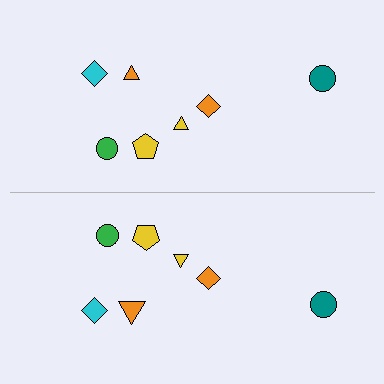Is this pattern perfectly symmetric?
No, the pattern is not perfectly symmetric. The orange triangle on the bottom side has a different size than its mirror counterpart.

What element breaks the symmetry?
The orange triangle on the bottom side has a different size than its mirror counterpart.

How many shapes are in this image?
There are 14 shapes in this image.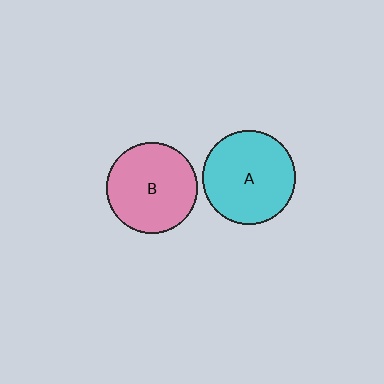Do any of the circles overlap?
No, none of the circles overlap.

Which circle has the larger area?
Circle A (cyan).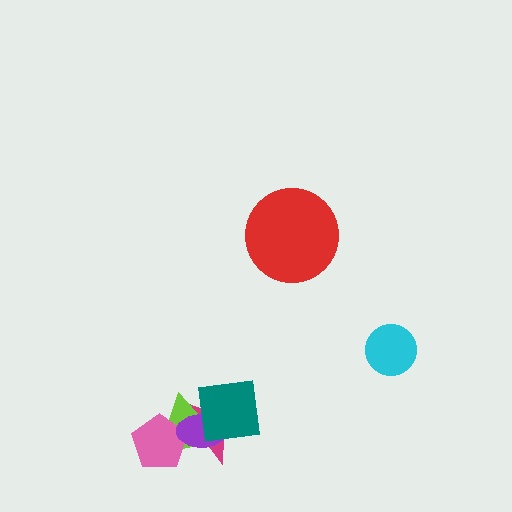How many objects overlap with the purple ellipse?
4 objects overlap with the purple ellipse.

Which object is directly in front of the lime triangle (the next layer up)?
The pink pentagon is directly in front of the lime triangle.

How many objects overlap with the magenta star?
4 objects overlap with the magenta star.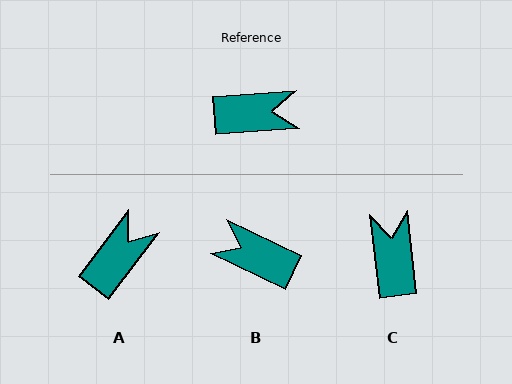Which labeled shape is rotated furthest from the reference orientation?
B, about 150 degrees away.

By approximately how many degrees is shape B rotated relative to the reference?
Approximately 150 degrees counter-clockwise.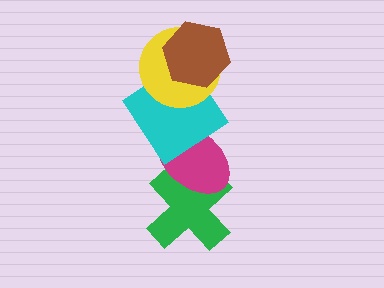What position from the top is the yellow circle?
The yellow circle is 2nd from the top.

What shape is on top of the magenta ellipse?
The cyan diamond is on top of the magenta ellipse.